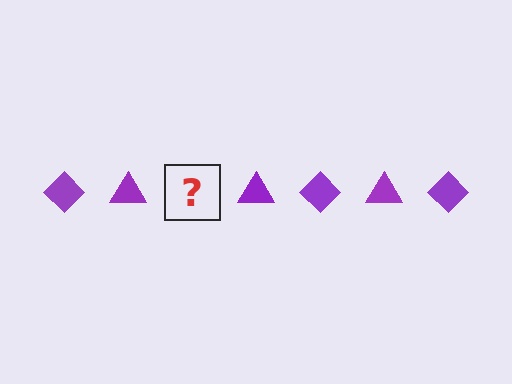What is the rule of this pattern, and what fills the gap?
The rule is that the pattern cycles through diamond, triangle shapes in purple. The gap should be filled with a purple diamond.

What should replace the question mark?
The question mark should be replaced with a purple diamond.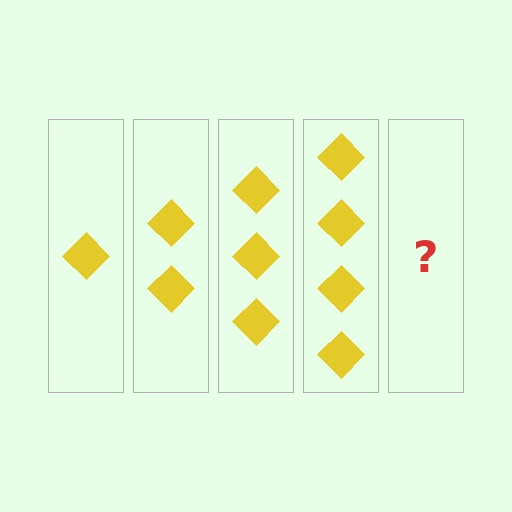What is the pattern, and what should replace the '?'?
The pattern is that each step adds one more diamond. The '?' should be 5 diamonds.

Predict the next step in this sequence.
The next step is 5 diamonds.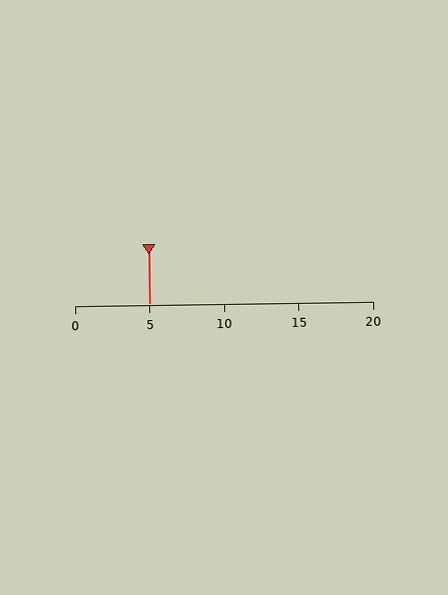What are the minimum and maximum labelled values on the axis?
The axis runs from 0 to 20.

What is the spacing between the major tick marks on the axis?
The major ticks are spaced 5 apart.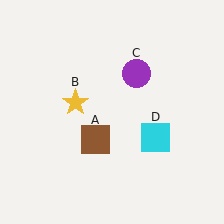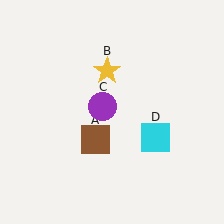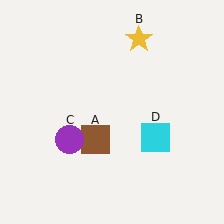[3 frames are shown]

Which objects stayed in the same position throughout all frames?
Brown square (object A) and cyan square (object D) remained stationary.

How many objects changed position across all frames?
2 objects changed position: yellow star (object B), purple circle (object C).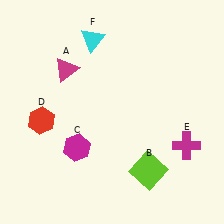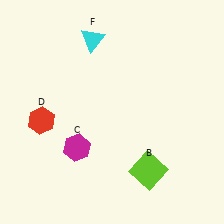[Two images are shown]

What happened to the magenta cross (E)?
The magenta cross (E) was removed in Image 2. It was in the bottom-right area of Image 1.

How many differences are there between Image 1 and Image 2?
There are 2 differences between the two images.